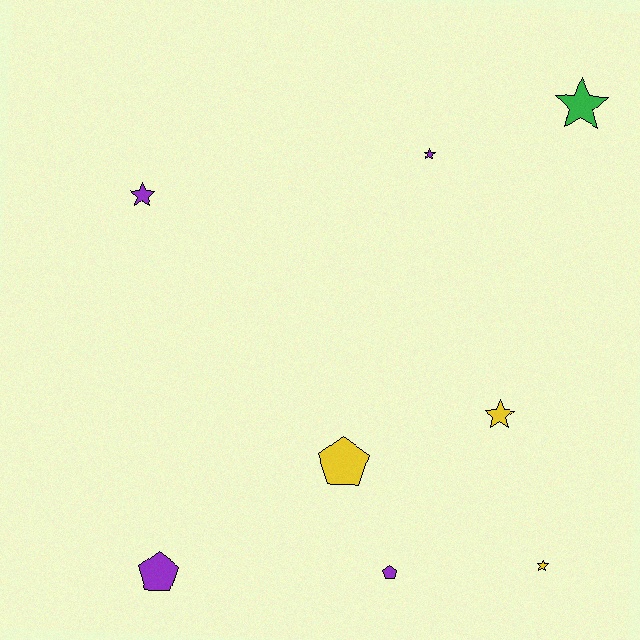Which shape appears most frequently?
Star, with 5 objects.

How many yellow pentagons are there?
There is 1 yellow pentagon.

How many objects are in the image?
There are 8 objects.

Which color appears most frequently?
Purple, with 4 objects.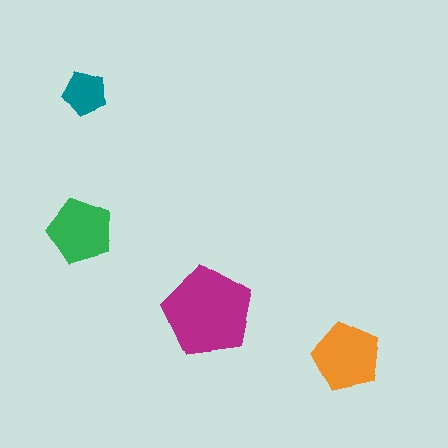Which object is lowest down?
The orange pentagon is bottommost.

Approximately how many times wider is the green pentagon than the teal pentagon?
About 1.5 times wider.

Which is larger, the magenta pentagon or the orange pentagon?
The magenta one.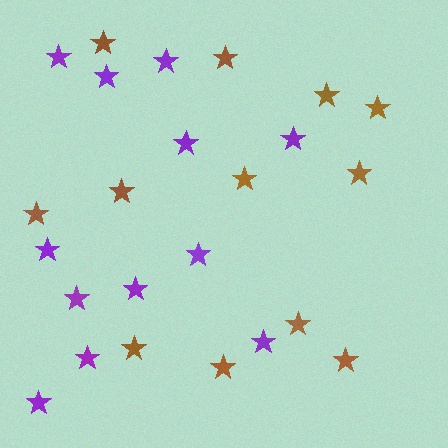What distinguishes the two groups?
There are 2 groups: one group of purple stars (12) and one group of brown stars (12).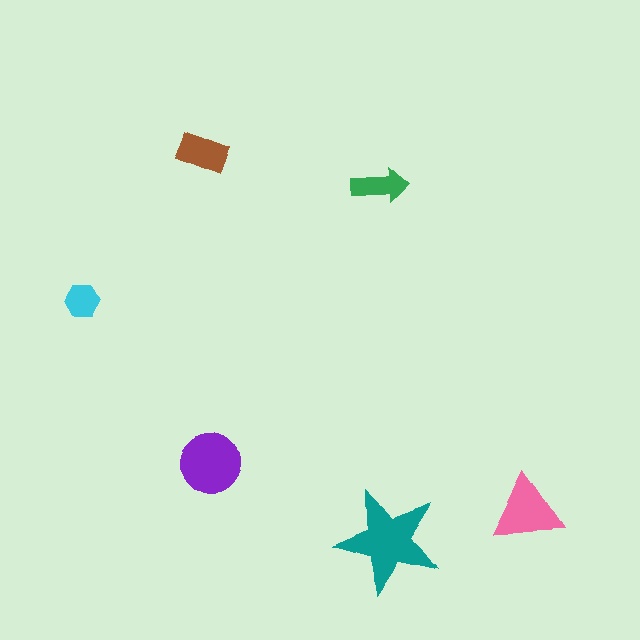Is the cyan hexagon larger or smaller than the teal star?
Smaller.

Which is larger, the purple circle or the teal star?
The teal star.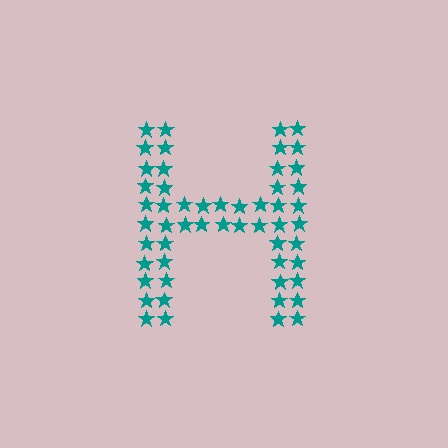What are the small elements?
The small elements are stars.